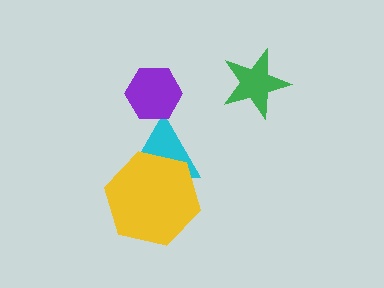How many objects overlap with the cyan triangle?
2 objects overlap with the cyan triangle.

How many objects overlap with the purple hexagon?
1 object overlaps with the purple hexagon.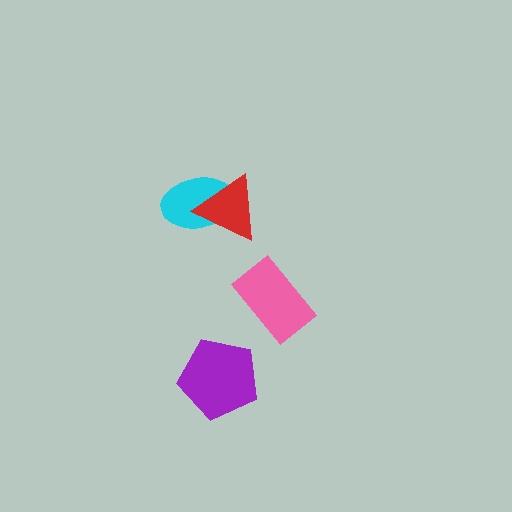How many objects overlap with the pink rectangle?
0 objects overlap with the pink rectangle.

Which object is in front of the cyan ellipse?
The red triangle is in front of the cyan ellipse.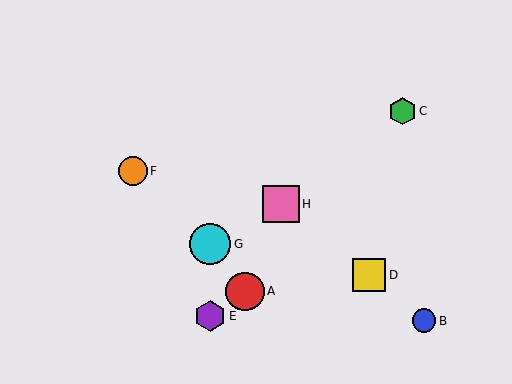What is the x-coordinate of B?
Object B is at x≈424.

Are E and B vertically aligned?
No, E is at x≈210 and B is at x≈424.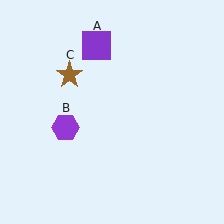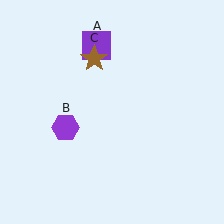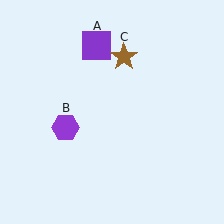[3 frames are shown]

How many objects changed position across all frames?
1 object changed position: brown star (object C).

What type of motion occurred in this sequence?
The brown star (object C) rotated clockwise around the center of the scene.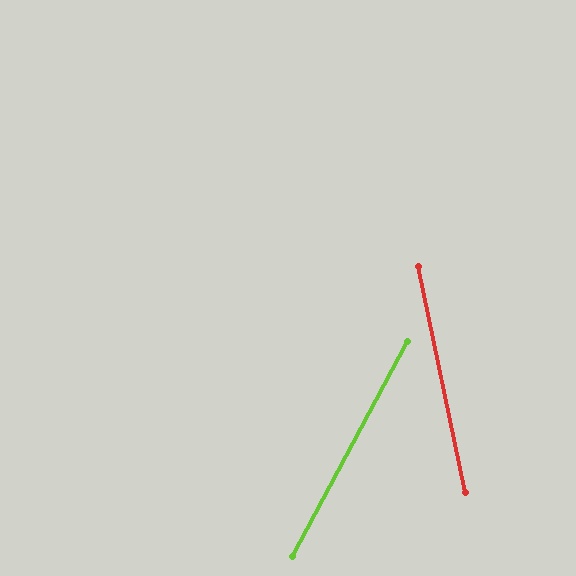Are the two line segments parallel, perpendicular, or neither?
Neither parallel nor perpendicular — they differ by about 40°.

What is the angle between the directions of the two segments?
Approximately 40 degrees.